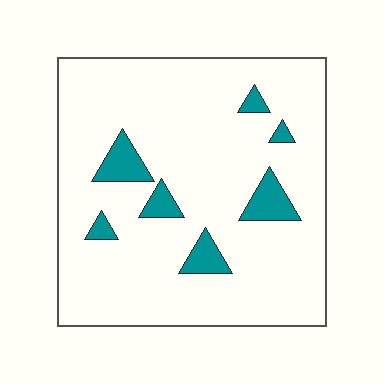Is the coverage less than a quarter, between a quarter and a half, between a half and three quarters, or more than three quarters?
Less than a quarter.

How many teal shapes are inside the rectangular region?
7.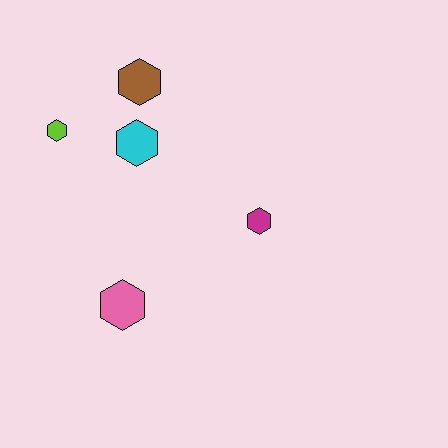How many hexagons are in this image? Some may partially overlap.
There are 5 hexagons.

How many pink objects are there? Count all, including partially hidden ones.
There is 1 pink object.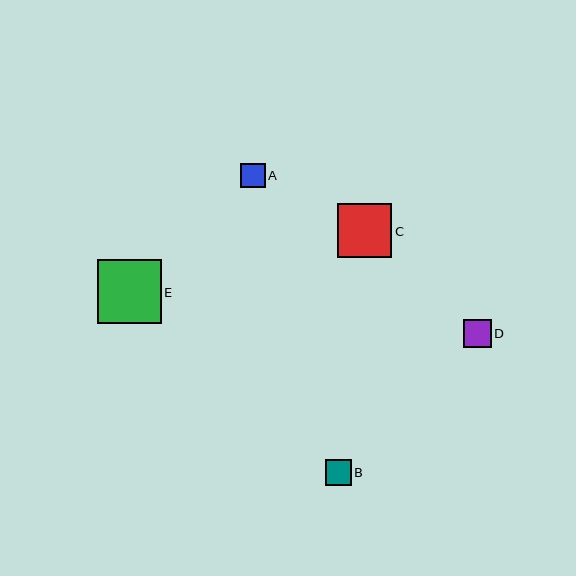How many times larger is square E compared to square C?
Square E is approximately 1.2 times the size of square C.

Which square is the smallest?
Square A is the smallest with a size of approximately 24 pixels.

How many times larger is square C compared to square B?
Square C is approximately 2.1 times the size of square B.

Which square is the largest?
Square E is the largest with a size of approximately 64 pixels.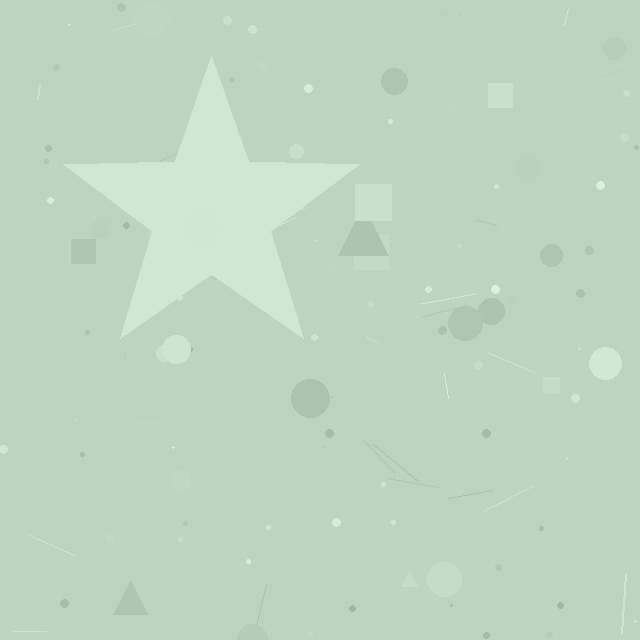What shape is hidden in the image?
A star is hidden in the image.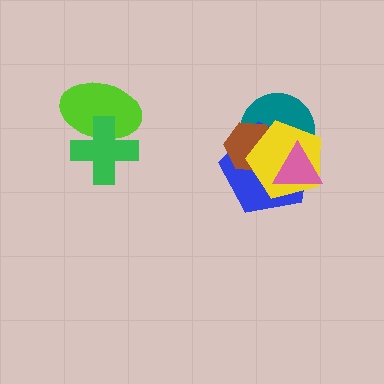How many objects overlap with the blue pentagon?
4 objects overlap with the blue pentagon.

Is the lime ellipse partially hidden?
Yes, it is partially covered by another shape.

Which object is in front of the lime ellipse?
The green cross is in front of the lime ellipse.